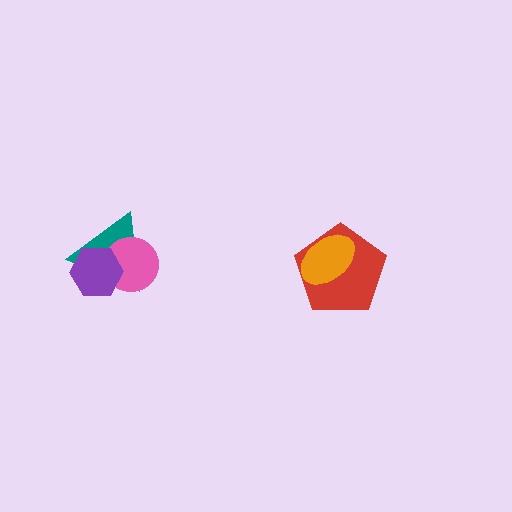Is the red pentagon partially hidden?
Yes, it is partially covered by another shape.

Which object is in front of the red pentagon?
The orange ellipse is in front of the red pentagon.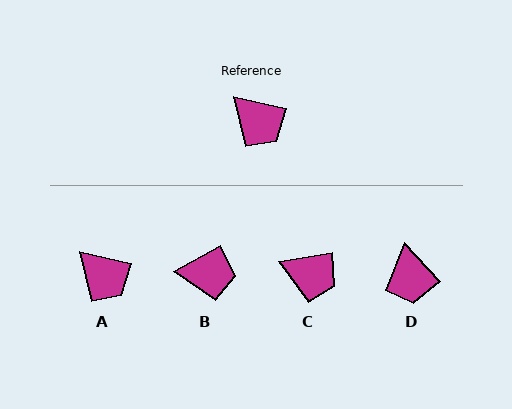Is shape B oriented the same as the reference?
No, it is off by about 41 degrees.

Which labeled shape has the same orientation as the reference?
A.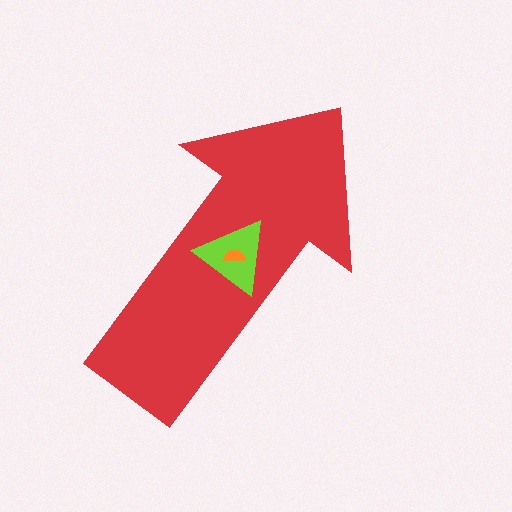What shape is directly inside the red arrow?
The lime triangle.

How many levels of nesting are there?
3.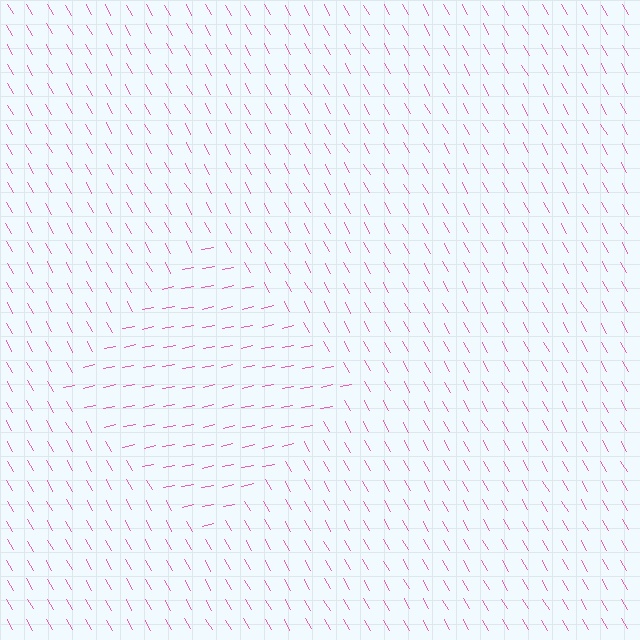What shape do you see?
I see a diamond.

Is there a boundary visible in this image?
Yes, there is a texture boundary formed by a change in line orientation.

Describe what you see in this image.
The image is filled with small pink line segments. A diamond region in the image has lines oriented differently from the surrounding lines, creating a visible texture boundary.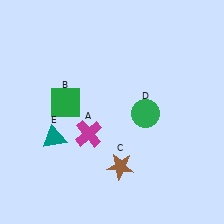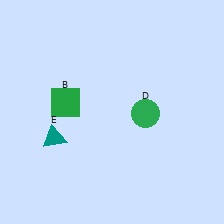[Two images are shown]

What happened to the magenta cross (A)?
The magenta cross (A) was removed in Image 2. It was in the bottom-left area of Image 1.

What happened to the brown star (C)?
The brown star (C) was removed in Image 2. It was in the bottom-right area of Image 1.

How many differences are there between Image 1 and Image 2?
There are 2 differences between the two images.